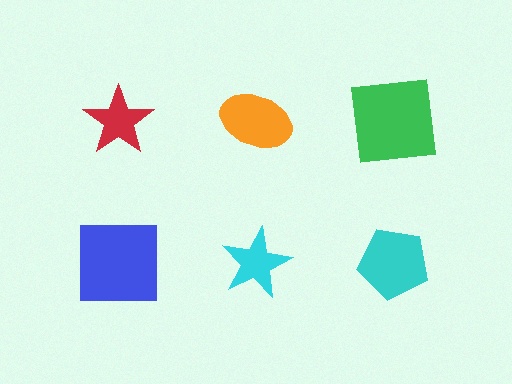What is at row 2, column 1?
A blue square.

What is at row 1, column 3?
A green square.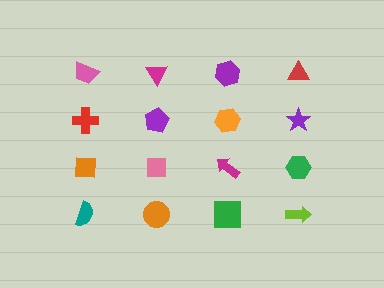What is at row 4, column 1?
A teal semicircle.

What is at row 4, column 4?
A lime arrow.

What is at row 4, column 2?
An orange circle.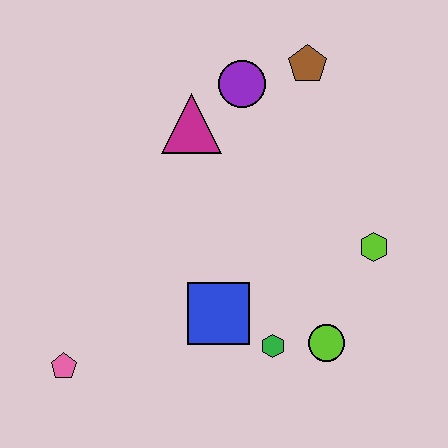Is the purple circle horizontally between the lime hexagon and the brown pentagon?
No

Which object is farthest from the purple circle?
The pink pentagon is farthest from the purple circle.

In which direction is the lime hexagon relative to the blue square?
The lime hexagon is to the right of the blue square.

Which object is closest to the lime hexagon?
The lime circle is closest to the lime hexagon.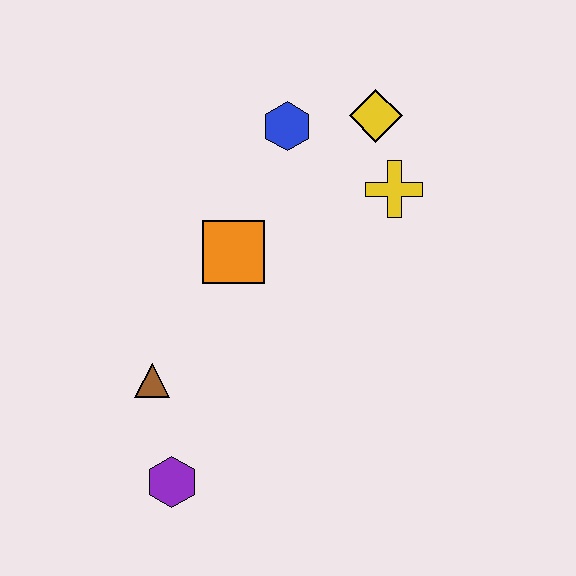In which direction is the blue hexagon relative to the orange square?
The blue hexagon is above the orange square.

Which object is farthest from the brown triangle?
The yellow diamond is farthest from the brown triangle.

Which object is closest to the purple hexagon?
The brown triangle is closest to the purple hexagon.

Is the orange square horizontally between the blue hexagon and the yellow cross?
No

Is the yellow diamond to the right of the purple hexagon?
Yes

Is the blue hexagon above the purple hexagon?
Yes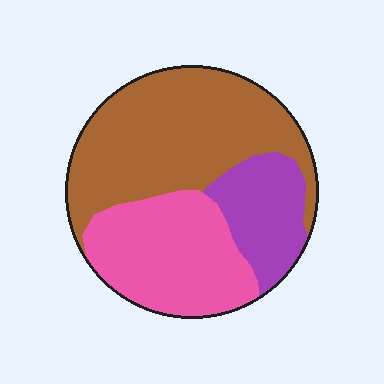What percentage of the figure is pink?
Pink covers around 35% of the figure.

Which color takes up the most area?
Brown, at roughly 50%.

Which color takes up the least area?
Purple, at roughly 20%.